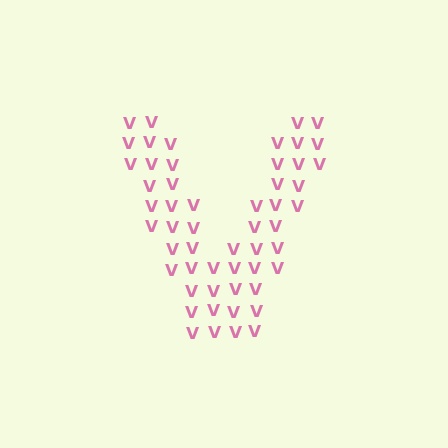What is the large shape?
The large shape is the letter V.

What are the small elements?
The small elements are letter V's.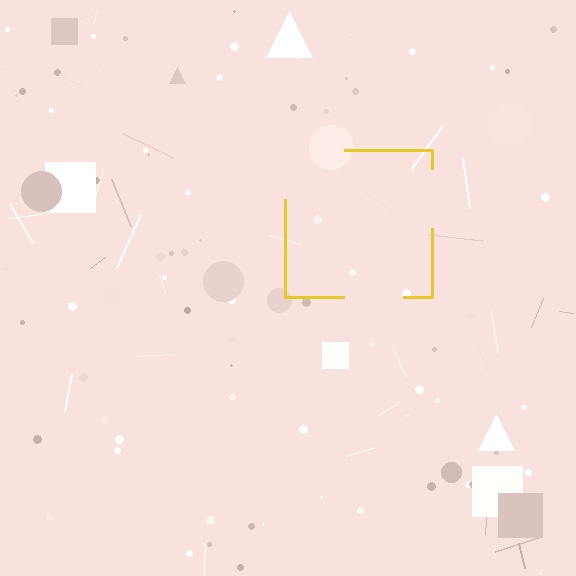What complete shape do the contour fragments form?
The contour fragments form a square.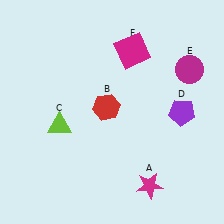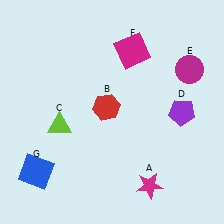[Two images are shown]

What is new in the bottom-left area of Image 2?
A blue square (G) was added in the bottom-left area of Image 2.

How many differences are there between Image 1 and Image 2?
There is 1 difference between the two images.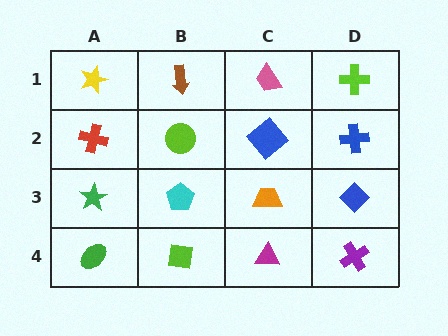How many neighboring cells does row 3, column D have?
3.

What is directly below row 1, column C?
A blue diamond.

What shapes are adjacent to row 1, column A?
A red cross (row 2, column A), a brown arrow (row 1, column B).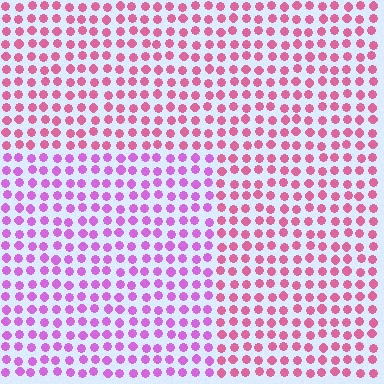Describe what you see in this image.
The image is filled with small pink elements in a uniform arrangement. A rectangle-shaped region is visible where the elements are tinted to a slightly different hue, forming a subtle color boundary.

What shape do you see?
I see a rectangle.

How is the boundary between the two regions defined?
The boundary is defined purely by a slight shift in hue (about 37 degrees). Spacing, size, and orientation are identical on both sides.